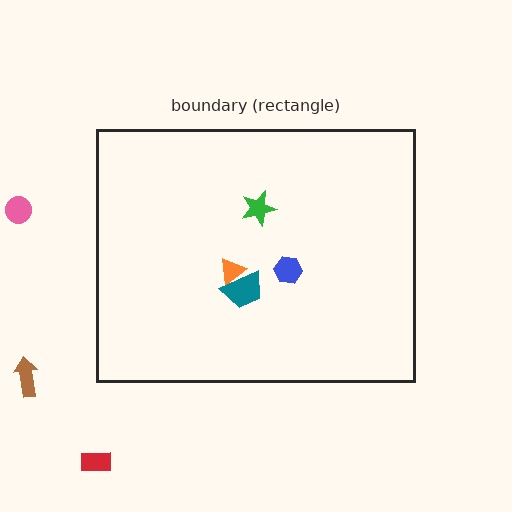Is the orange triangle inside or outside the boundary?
Inside.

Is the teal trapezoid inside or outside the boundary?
Inside.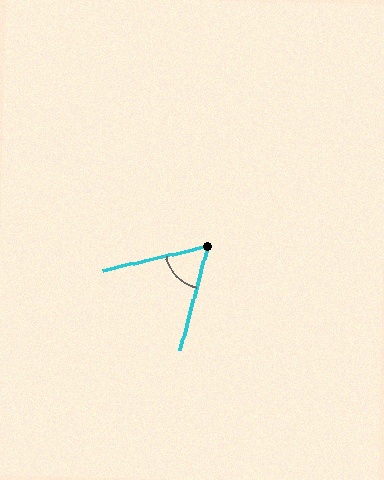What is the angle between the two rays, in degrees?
Approximately 62 degrees.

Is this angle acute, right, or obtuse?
It is acute.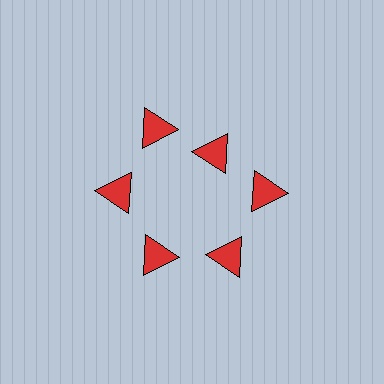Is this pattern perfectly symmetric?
No. The 6 red triangles are arranged in a ring, but one element near the 1 o'clock position is pulled inward toward the center, breaking the 6-fold rotational symmetry.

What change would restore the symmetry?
The symmetry would be restored by moving it outward, back onto the ring so that all 6 triangles sit at equal angles and equal distance from the center.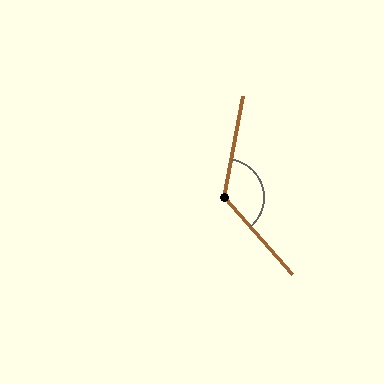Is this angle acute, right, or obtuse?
It is obtuse.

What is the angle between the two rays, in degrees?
Approximately 128 degrees.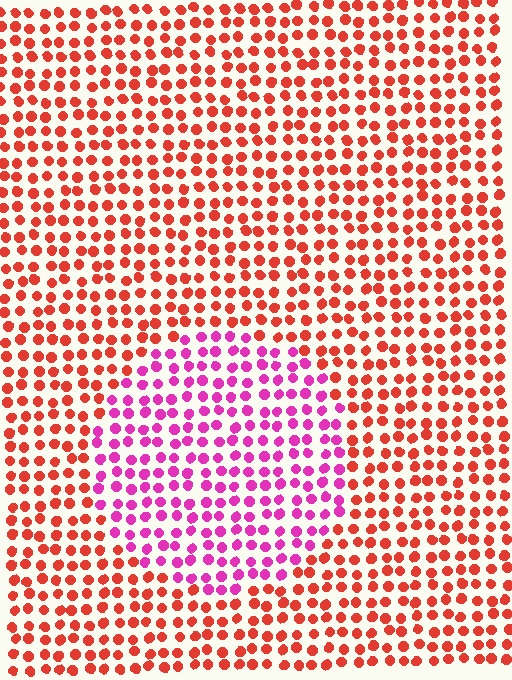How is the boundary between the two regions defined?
The boundary is defined purely by a slight shift in hue (about 49 degrees). Spacing, size, and orientation are identical on both sides.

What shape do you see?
I see a circle.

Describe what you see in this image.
The image is filled with small red elements in a uniform arrangement. A circle-shaped region is visible where the elements are tinted to a slightly different hue, forming a subtle color boundary.